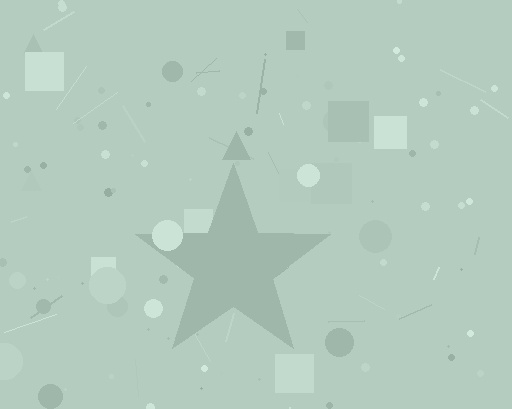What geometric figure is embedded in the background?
A star is embedded in the background.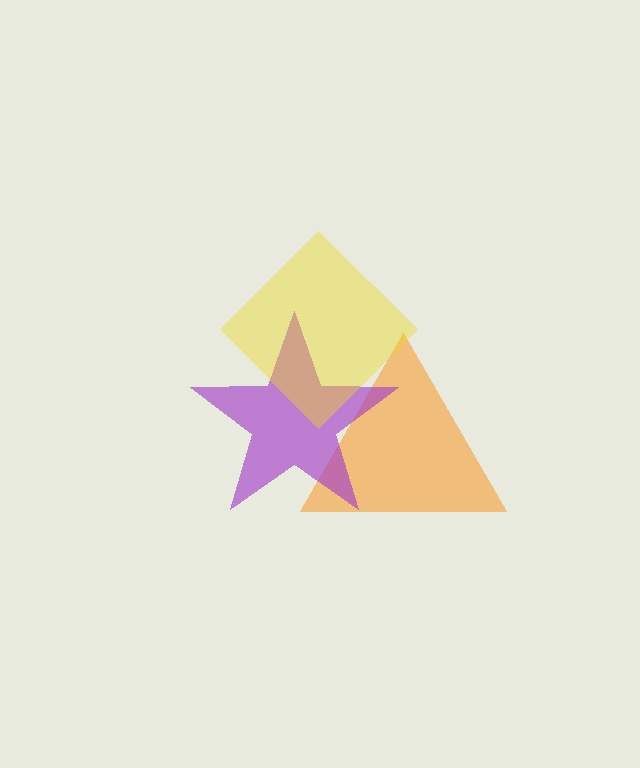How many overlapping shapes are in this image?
There are 3 overlapping shapes in the image.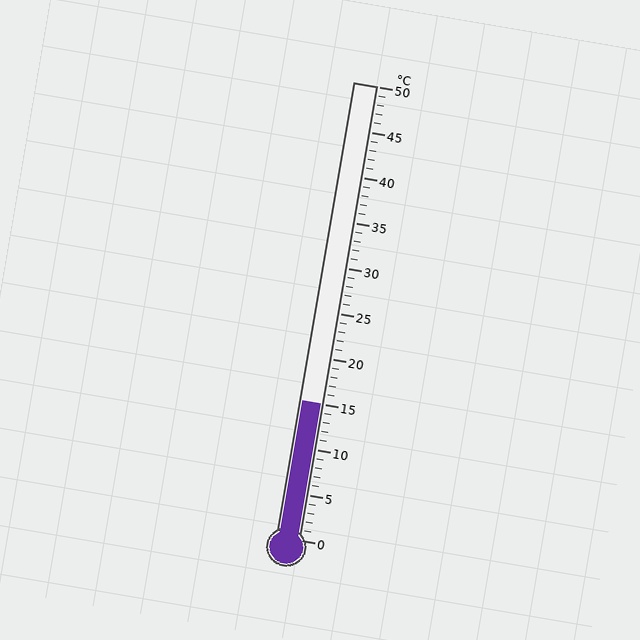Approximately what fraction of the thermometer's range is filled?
The thermometer is filled to approximately 30% of its range.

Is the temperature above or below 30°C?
The temperature is below 30°C.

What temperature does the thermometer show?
The thermometer shows approximately 15°C.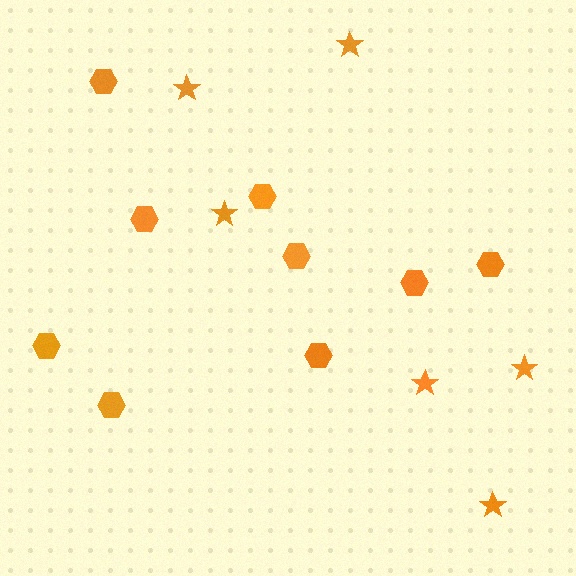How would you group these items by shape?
There are 2 groups: one group of stars (6) and one group of hexagons (9).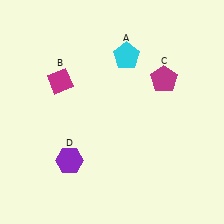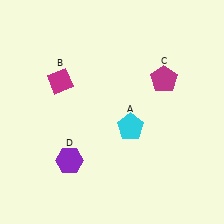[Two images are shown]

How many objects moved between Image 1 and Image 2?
1 object moved between the two images.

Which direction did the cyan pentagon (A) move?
The cyan pentagon (A) moved down.